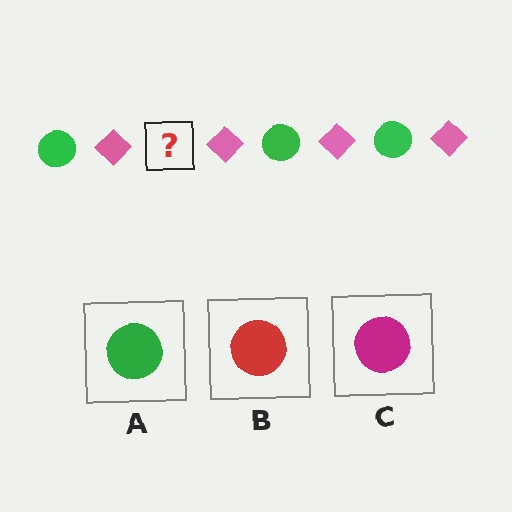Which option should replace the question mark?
Option A.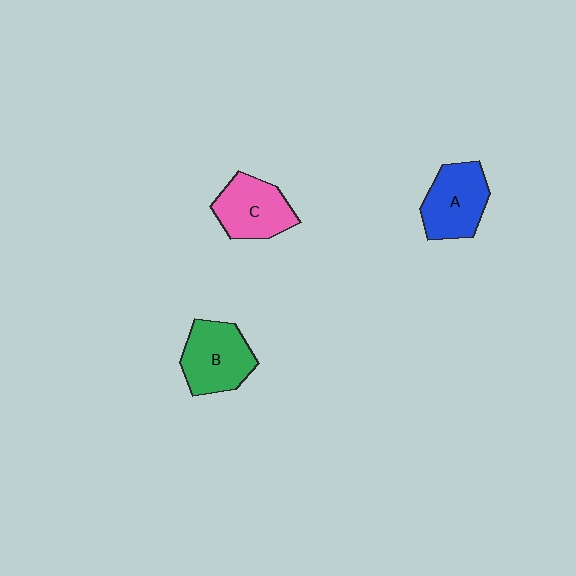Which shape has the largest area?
Shape B (green).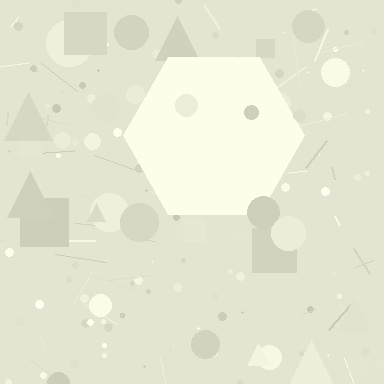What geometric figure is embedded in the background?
A hexagon is embedded in the background.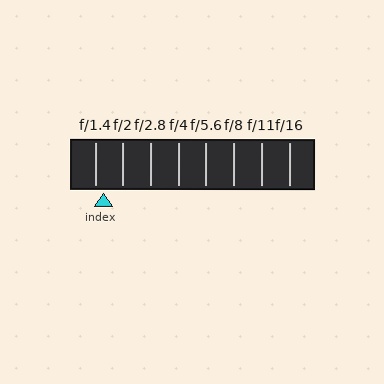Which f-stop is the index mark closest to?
The index mark is closest to f/1.4.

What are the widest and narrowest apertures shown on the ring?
The widest aperture shown is f/1.4 and the narrowest is f/16.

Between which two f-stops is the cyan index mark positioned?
The index mark is between f/1.4 and f/2.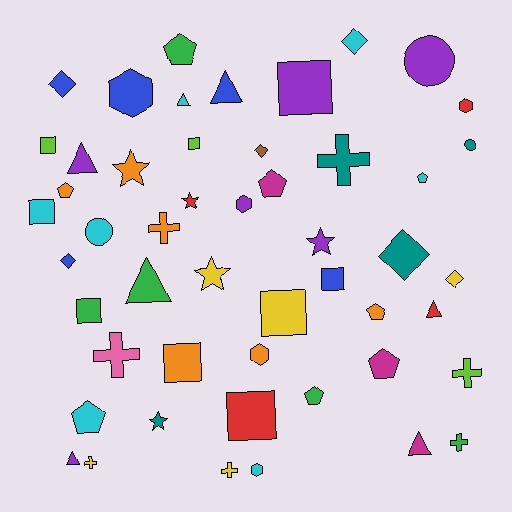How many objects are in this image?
There are 50 objects.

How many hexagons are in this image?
There are 5 hexagons.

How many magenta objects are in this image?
There are 3 magenta objects.